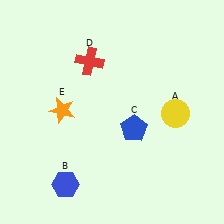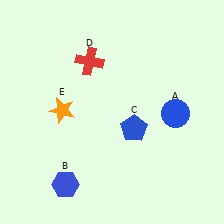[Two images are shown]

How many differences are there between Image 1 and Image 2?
There is 1 difference between the two images.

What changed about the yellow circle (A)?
In Image 1, A is yellow. In Image 2, it changed to blue.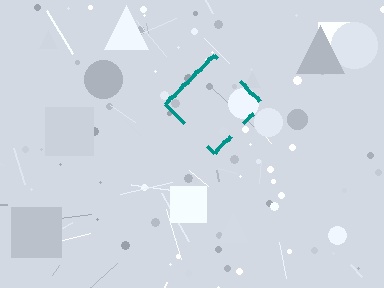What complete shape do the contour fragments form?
The contour fragments form a diamond.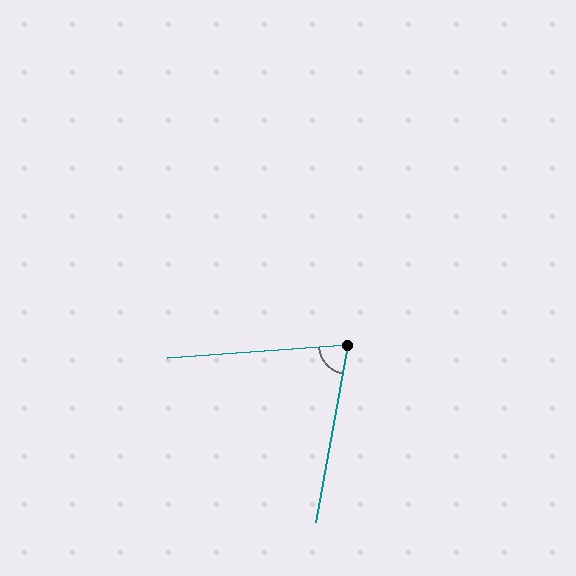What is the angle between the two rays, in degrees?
Approximately 75 degrees.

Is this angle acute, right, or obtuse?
It is acute.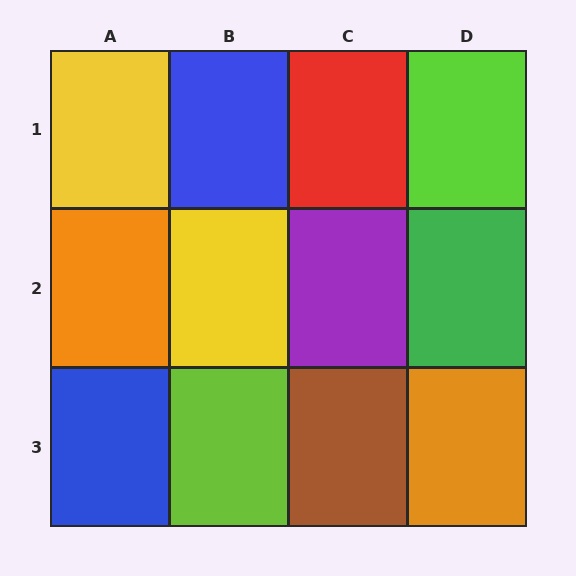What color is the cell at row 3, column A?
Blue.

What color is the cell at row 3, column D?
Orange.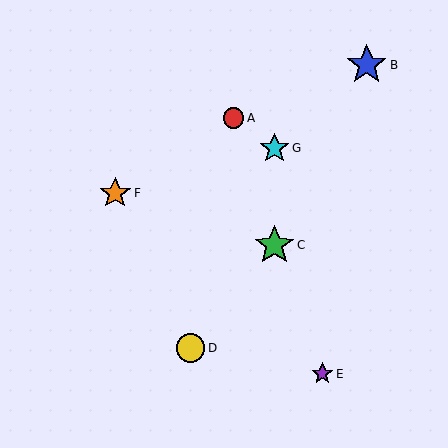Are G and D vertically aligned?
No, G is at x≈274 and D is at x≈190.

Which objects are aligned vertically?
Objects C, G are aligned vertically.